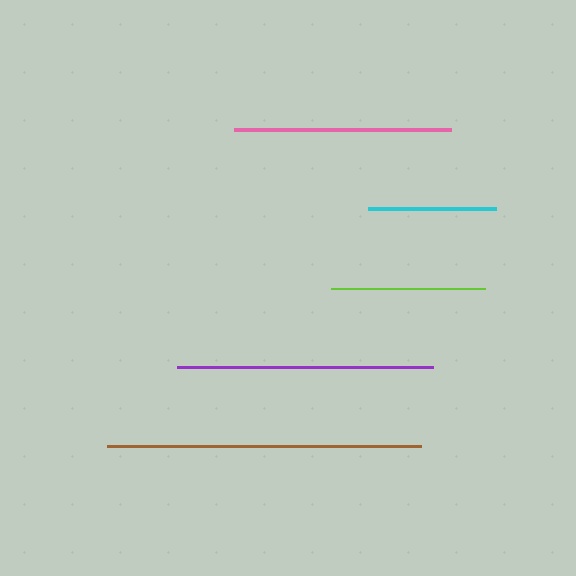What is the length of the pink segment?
The pink segment is approximately 217 pixels long.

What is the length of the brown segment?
The brown segment is approximately 313 pixels long.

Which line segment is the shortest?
The cyan line is the shortest at approximately 128 pixels.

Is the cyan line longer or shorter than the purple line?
The purple line is longer than the cyan line.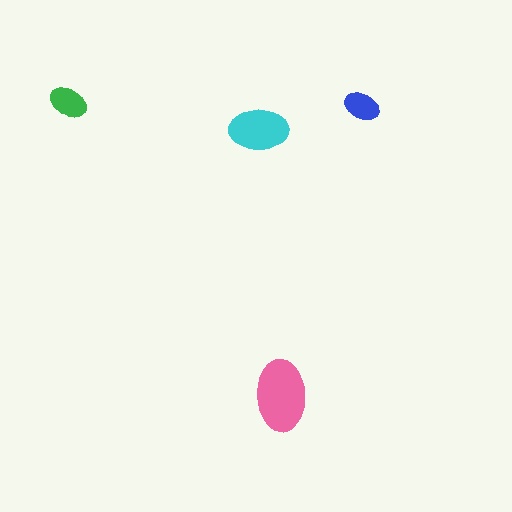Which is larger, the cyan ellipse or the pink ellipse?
The pink one.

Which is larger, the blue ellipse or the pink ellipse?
The pink one.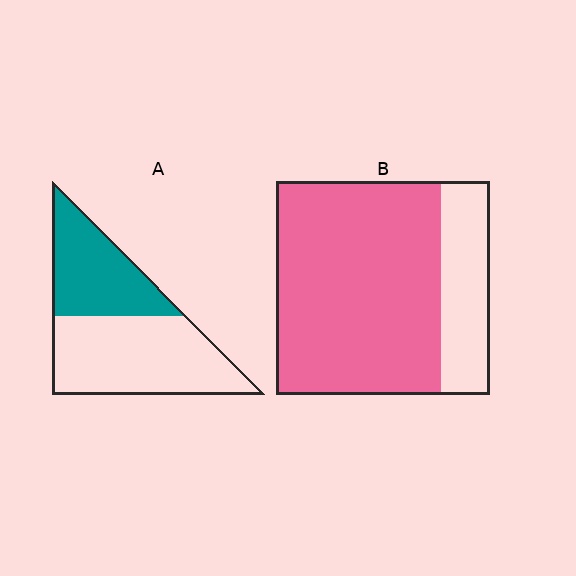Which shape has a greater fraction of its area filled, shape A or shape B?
Shape B.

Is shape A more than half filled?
No.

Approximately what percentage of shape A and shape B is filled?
A is approximately 40% and B is approximately 75%.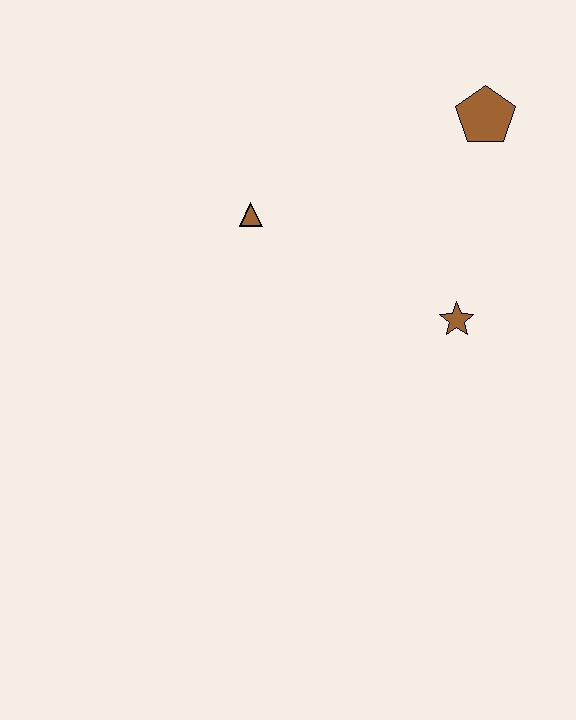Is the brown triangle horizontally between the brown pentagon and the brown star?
No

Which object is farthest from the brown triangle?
The brown pentagon is farthest from the brown triangle.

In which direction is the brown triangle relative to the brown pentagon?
The brown triangle is to the left of the brown pentagon.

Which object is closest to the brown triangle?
The brown star is closest to the brown triangle.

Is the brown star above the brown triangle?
No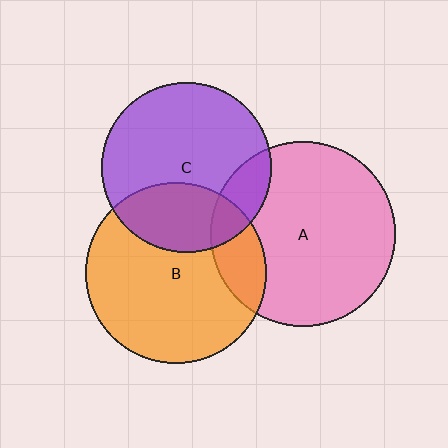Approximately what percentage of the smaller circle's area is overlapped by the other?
Approximately 15%.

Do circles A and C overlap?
Yes.